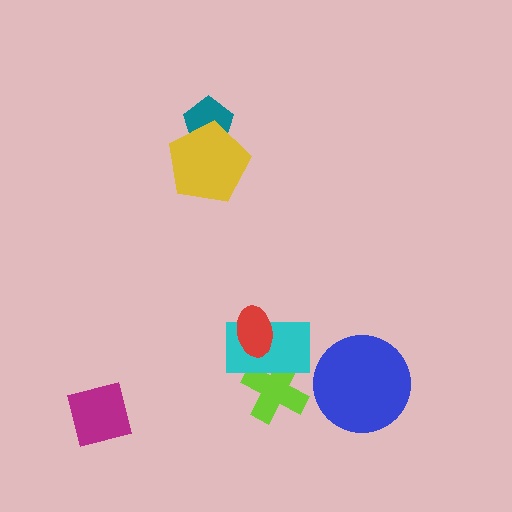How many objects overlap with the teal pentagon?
1 object overlaps with the teal pentagon.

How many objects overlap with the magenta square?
0 objects overlap with the magenta square.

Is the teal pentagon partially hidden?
Yes, it is partially covered by another shape.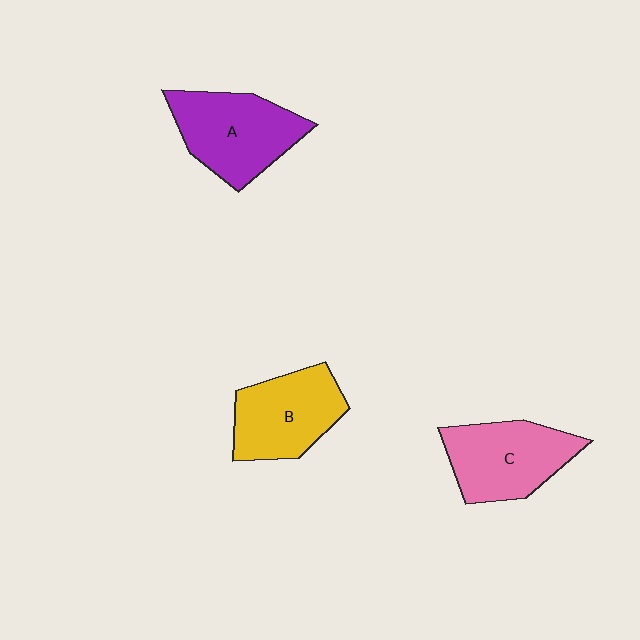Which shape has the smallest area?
Shape B (yellow).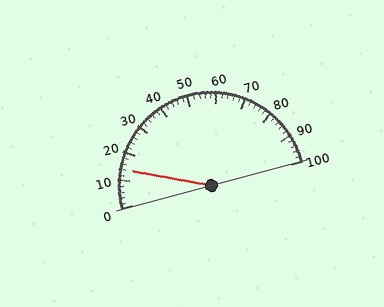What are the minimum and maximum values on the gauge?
The gauge ranges from 0 to 100.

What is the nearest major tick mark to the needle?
The nearest major tick mark is 10.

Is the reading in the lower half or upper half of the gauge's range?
The reading is in the lower half of the range (0 to 100).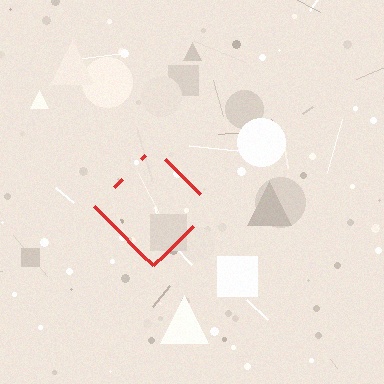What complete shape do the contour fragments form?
The contour fragments form a diamond.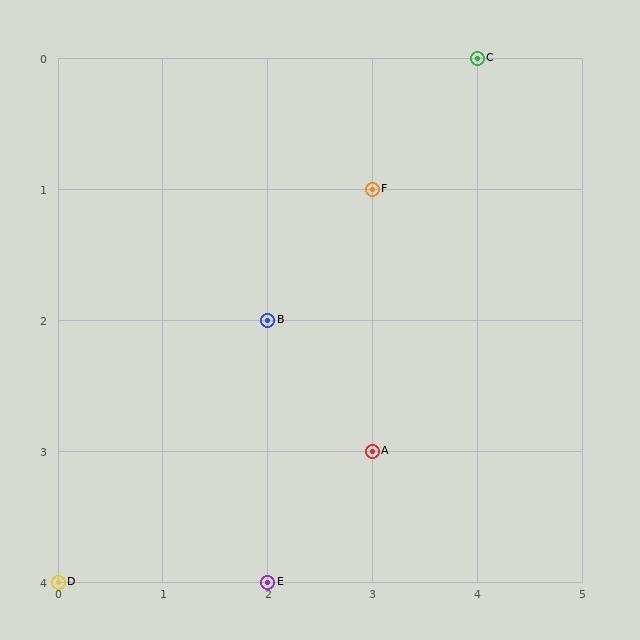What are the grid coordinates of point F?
Point F is at grid coordinates (3, 1).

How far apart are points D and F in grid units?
Points D and F are 3 columns and 3 rows apart (about 4.2 grid units diagonally).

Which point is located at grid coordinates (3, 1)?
Point F is at (3, 1).